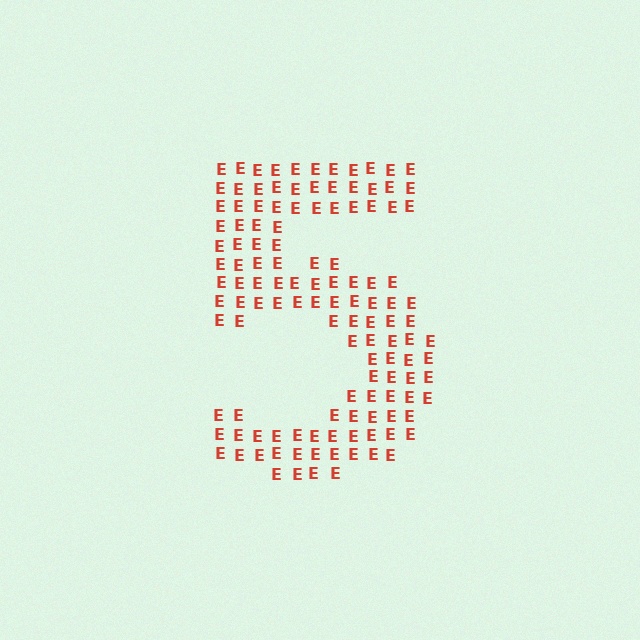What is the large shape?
The large shape is the digit 5.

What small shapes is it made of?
It is made of small letter E's.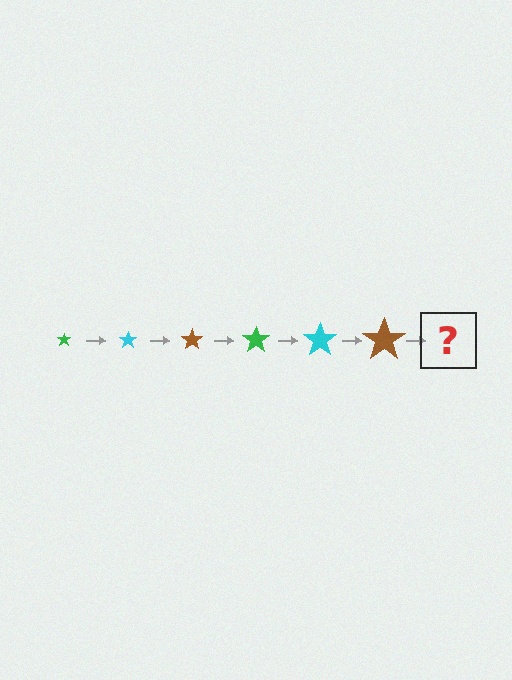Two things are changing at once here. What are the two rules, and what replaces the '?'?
The two rules are that the star grows larger each step and the color cycles through green, cyan, and brown. The '?' should be a green star, larger than the previous one.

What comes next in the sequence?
The next element should be a green star, larger than the previous one.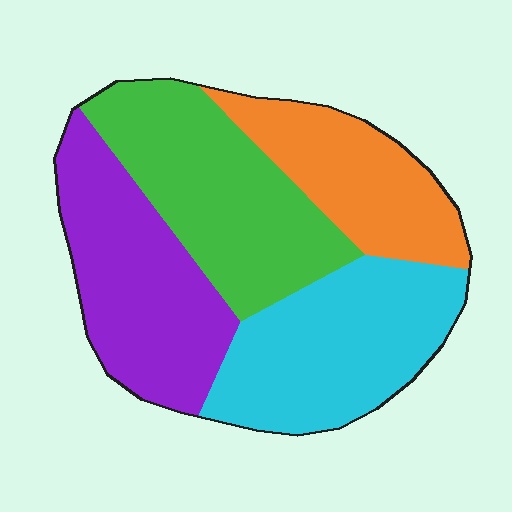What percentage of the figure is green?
Green covers about 30% of the figure.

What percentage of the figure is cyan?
Cyan covers 27% of the figure.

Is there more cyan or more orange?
Cyan.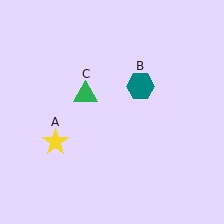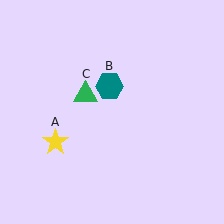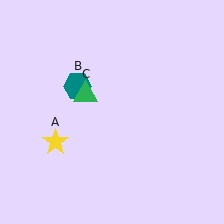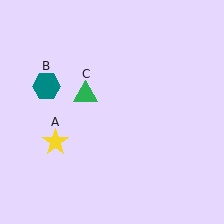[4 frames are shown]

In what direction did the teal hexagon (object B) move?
The teal hexagon (object B) moved left.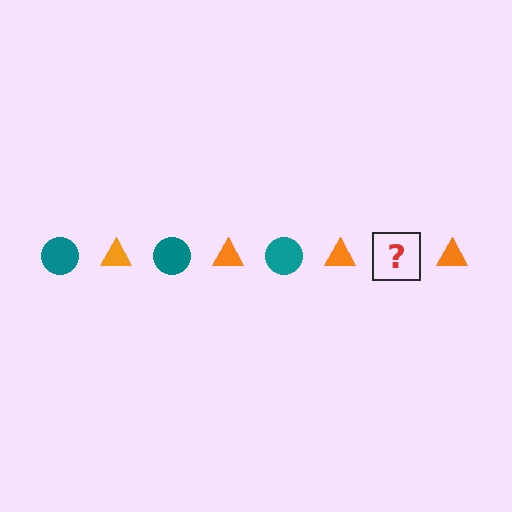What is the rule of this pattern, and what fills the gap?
The rule is that the pattern alternates between teal circle and orange triangle. The gap should be filled with a teal circle.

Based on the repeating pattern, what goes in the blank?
The blank should be a teal circle.